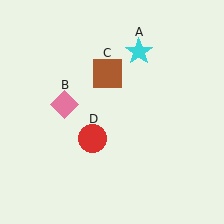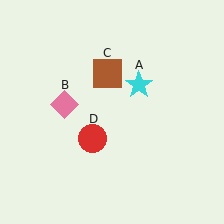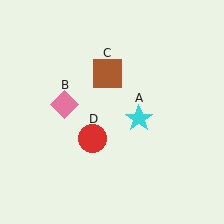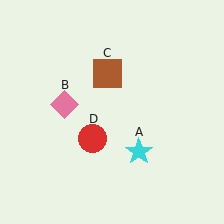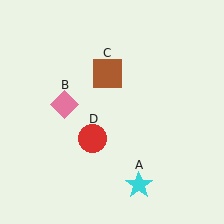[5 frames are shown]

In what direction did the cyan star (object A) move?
The cyan star (object A) moved down.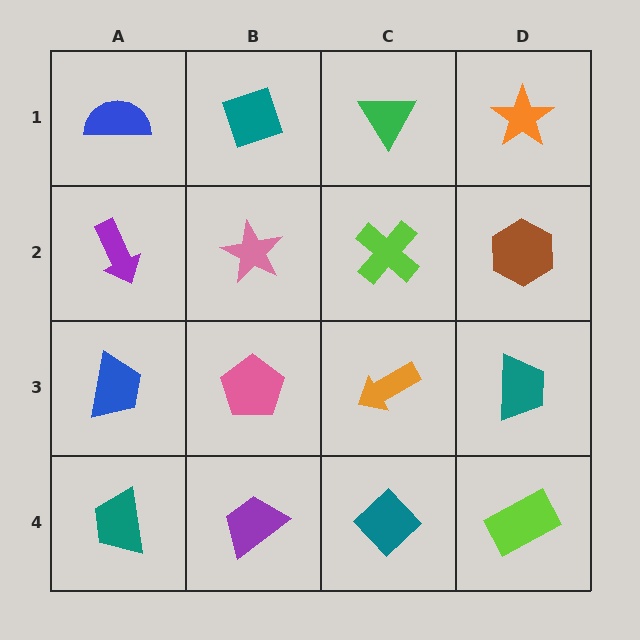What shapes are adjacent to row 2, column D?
An orange star (row 1, column D), a teal trapezoid (row 3, column D), a lime cross (row 2, column C).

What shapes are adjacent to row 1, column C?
A lime cross (row 2, column C), a teal diamond (row 1, column B), an orange star (row 1, column D).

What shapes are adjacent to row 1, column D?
A brown hexagon (row 2, column D), a green triangle (row 1, column C).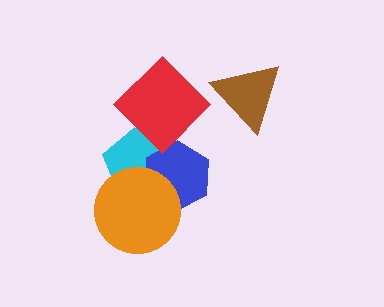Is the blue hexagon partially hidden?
Yes, it is partially covered by another shape.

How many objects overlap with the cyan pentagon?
3 objects overlap with the cyan pentagon.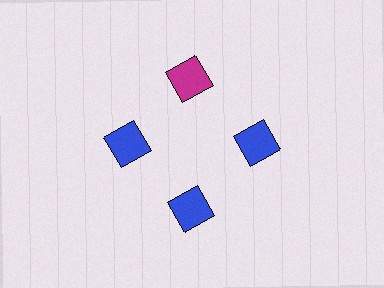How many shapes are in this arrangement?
There are 4 shapes arranged in a ring pattern.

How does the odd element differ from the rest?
It has a different color: magenta instead of blue.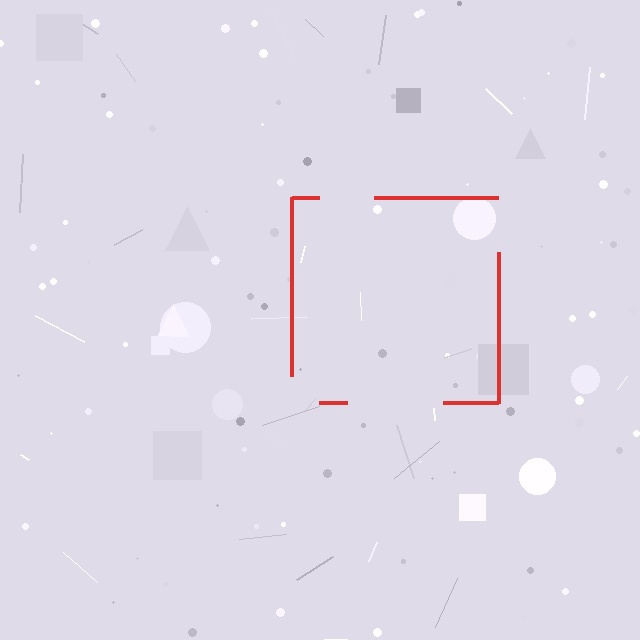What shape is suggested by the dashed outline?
The dashed outline suggests a square.